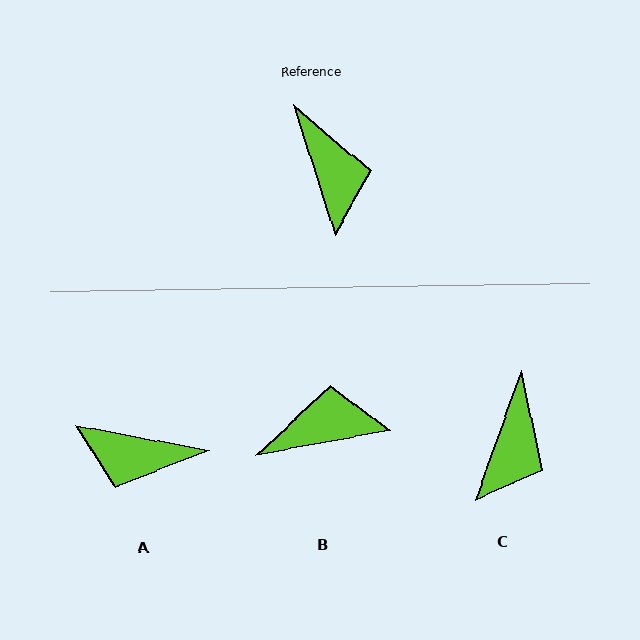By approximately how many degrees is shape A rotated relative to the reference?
Approximately 119 degrees clockwise.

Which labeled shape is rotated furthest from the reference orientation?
A, about 119 degrees away.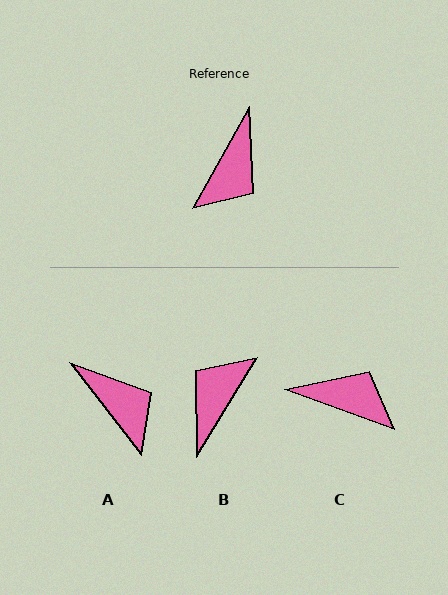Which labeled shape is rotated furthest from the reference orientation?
B, about 178 degrees away.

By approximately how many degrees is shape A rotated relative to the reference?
Approximately 67 degrees counter-clockwise.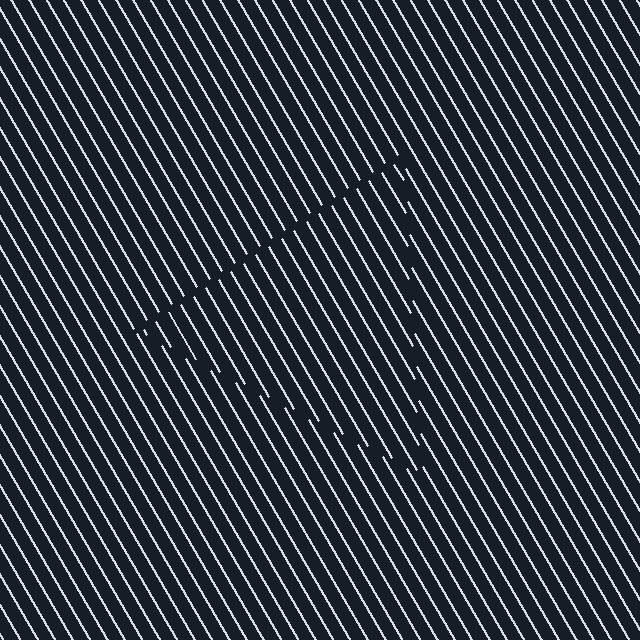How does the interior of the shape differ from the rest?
The interior of the shape contains the same grating, shifted by half a period — the contour is defined by the phase discontinuity where line-ends from the inner and outer gratings abut.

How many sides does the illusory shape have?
3 sides — the line-ends trace a triangle.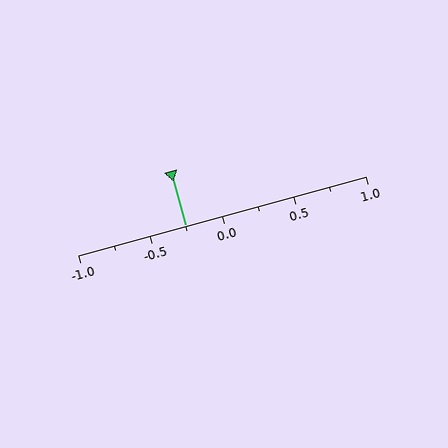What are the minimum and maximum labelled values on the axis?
The axis runs from -1.0 to 1.0.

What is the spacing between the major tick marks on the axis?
The major ticks are spaced 0.5 apart.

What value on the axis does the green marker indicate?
The marker indicates approximately -0.25.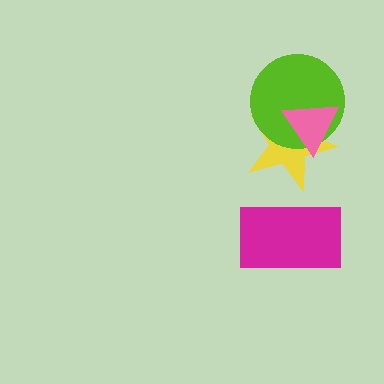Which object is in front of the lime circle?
The pink triangle is in front of the lime circle.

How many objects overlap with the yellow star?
2 objects overlap with the yellow star.